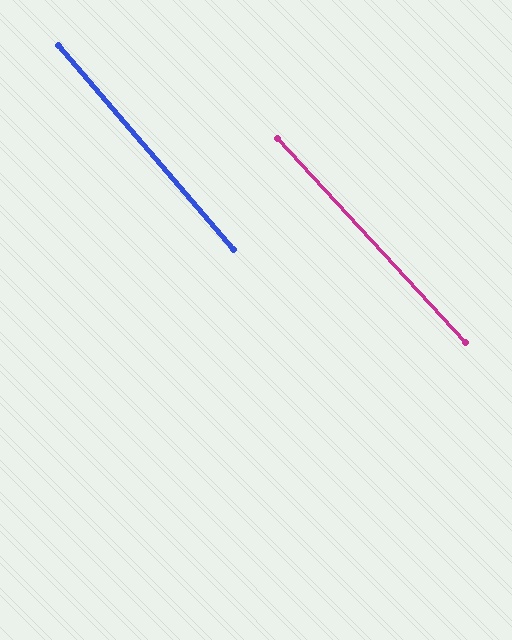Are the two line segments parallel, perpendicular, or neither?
Parallel — their directions differ by only 1.9°.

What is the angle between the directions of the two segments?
Approximately 2 degrees.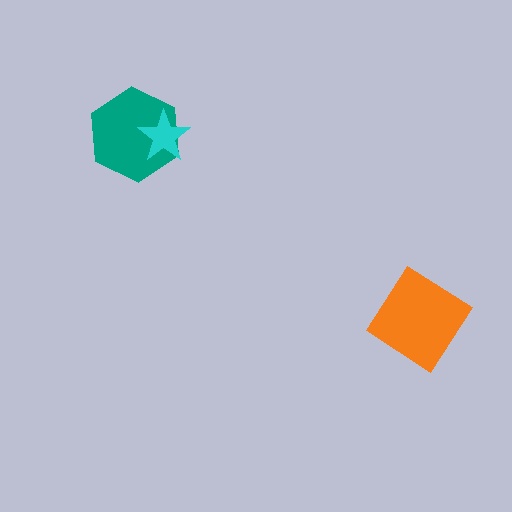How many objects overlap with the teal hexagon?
1 object overlaps with the teal hexagon.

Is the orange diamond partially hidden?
No, no other shape covers it.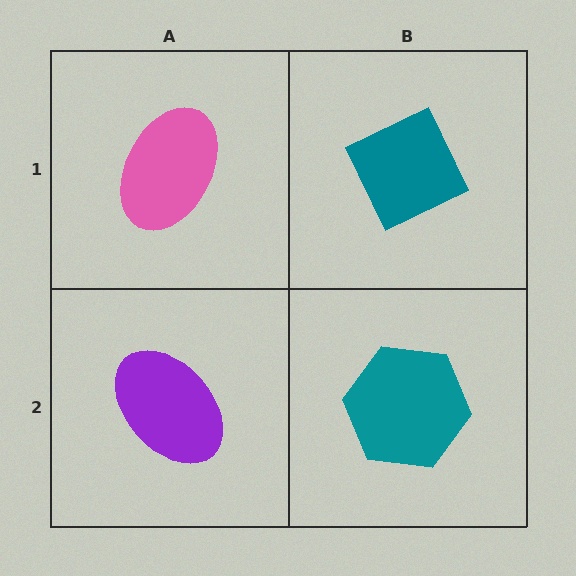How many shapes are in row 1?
2 shapes.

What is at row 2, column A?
A purple ellipse.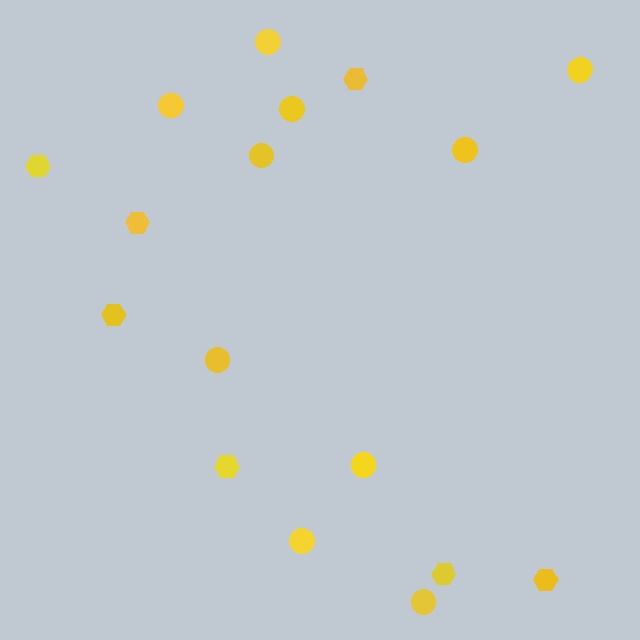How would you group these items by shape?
There are 2 groups: one group of hexagons (7) and one group of circles (10).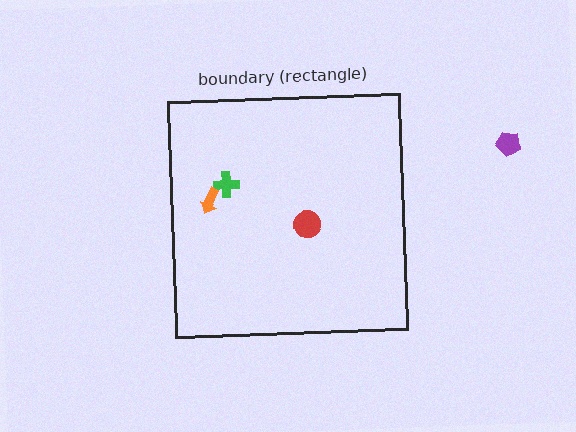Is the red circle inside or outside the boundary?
Inside.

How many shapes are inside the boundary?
3 inside, 1 outside.